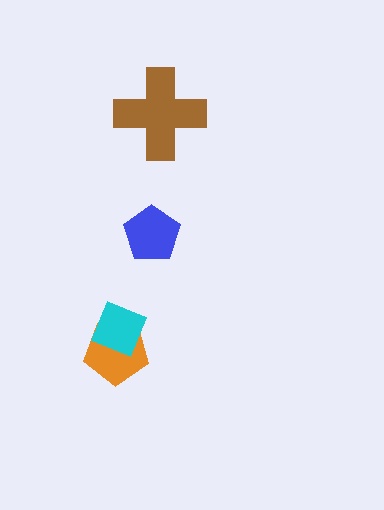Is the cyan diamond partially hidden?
No, no other shape covers it.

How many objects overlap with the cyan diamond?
1 object overlaps with the cyan diamond.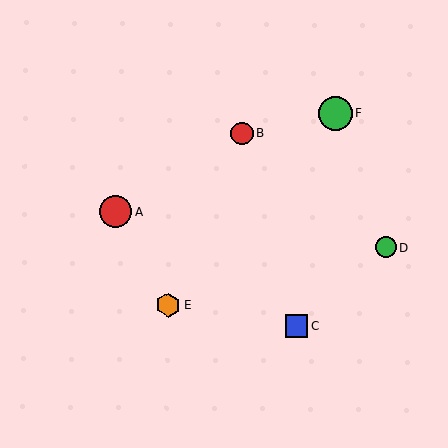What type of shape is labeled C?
Shape C is a blue square.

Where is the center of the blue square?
The center of the blue square is at (297, 326).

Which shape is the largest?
The green circle (labeled F) is the largest.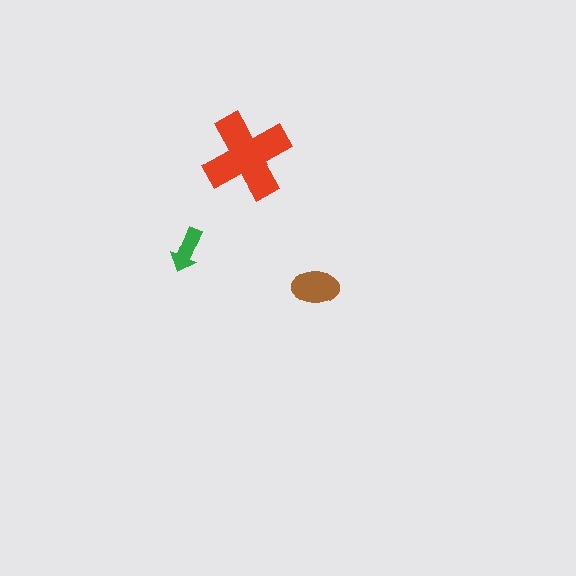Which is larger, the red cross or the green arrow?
The red cross.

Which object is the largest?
The red cross.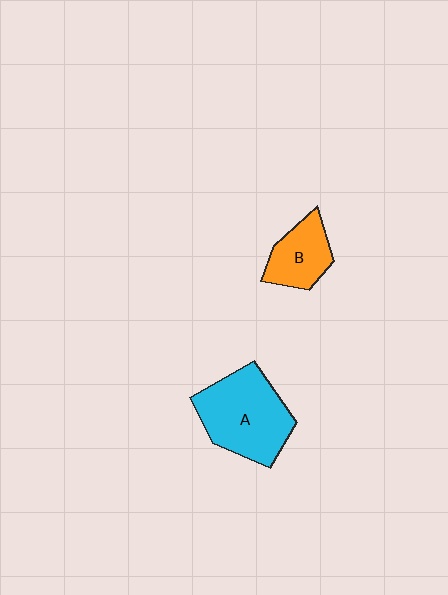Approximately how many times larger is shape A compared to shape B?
Approximately 1.9 times.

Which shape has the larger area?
Shape A (cyan).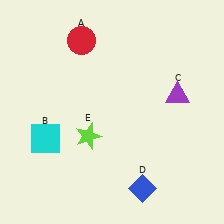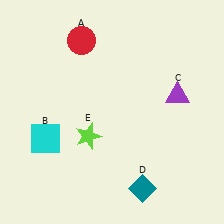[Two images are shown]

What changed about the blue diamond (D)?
In Image 1, D is blue. In Image 2, it changed to teal.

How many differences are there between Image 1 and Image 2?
There is 1 difference between the two images.